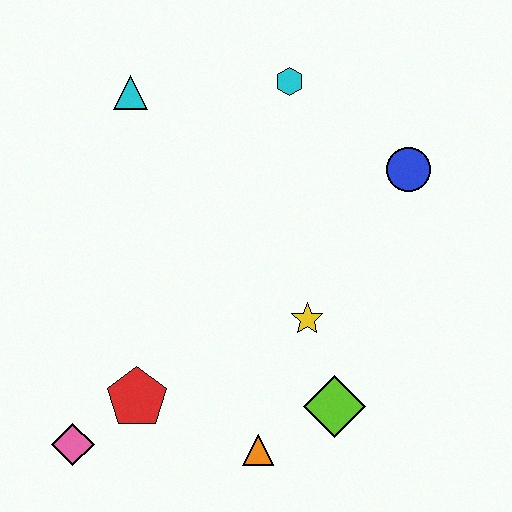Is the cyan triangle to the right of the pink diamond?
Yes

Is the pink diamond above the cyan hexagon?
No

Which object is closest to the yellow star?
The lime diamond is closest to the yellow star.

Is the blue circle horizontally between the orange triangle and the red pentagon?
No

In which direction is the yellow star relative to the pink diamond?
The yellow star is to the right of the pink diamond.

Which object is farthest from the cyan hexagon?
The pink diamond is farthest from the cyan hexagon.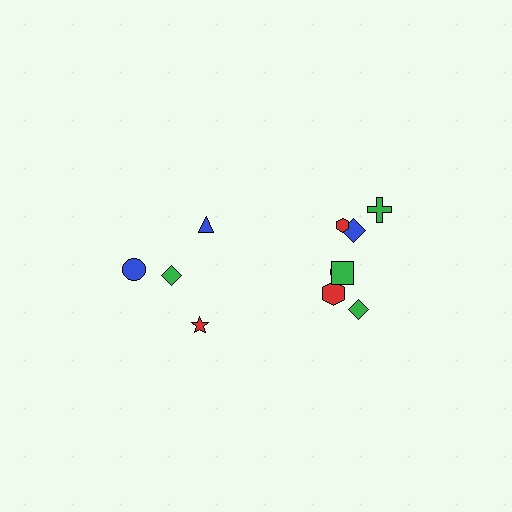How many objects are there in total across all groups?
There are 11 objects.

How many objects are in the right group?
There are 7 objects.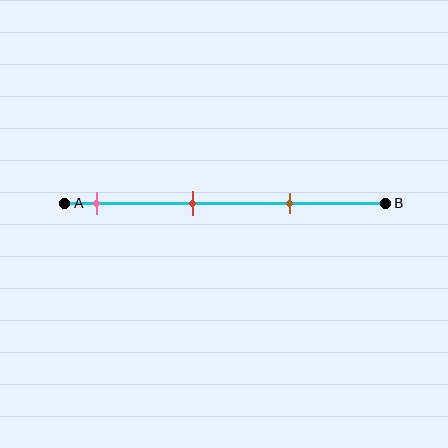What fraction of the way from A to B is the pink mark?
The pink mark is approximately 10% (0.1) of the way from A to B.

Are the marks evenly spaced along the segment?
Yes, the marks are approximately evenly spaced.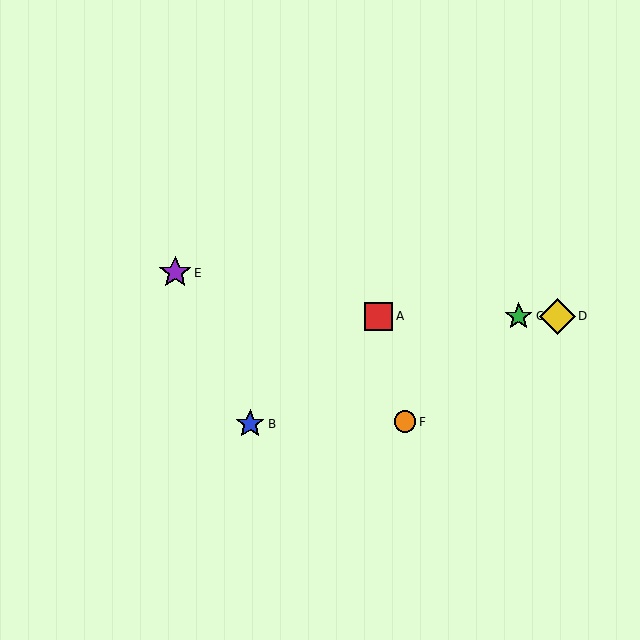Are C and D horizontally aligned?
Yes, both are at y≈316.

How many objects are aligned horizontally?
3 objects (A, C, D) are aligned horizontally.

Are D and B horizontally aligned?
No, D is at y≈316 and B is at y≈424.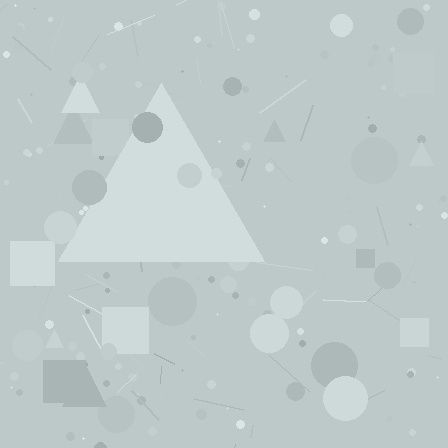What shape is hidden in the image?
A triangle is hidden in the image.